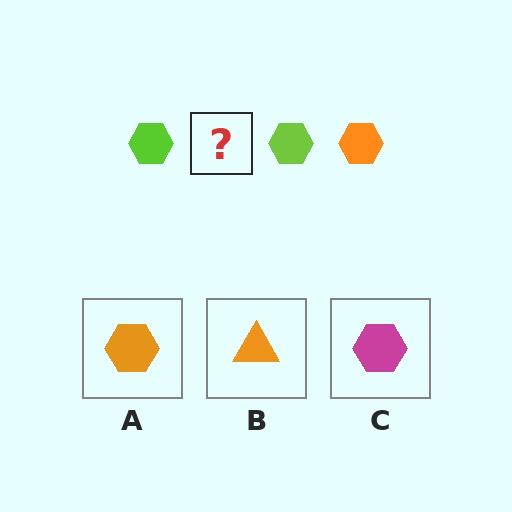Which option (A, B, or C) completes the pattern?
A.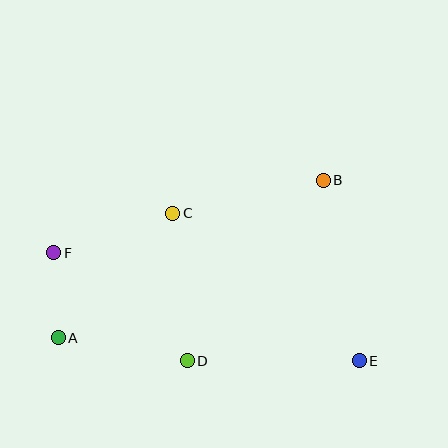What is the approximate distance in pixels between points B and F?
The distance between B and F is approximately 279 pixels.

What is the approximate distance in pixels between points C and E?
The distance between C and E is approximately 238 pixels.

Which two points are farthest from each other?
Points E and F are farthest from each other.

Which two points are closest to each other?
Points A and F are closest to each other.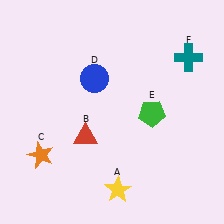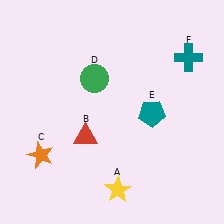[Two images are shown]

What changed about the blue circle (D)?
In Image 1, D is blue. In Image 2, it changed to green.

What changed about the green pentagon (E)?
In Image 1, E is green. In Image 2, it changed to teal.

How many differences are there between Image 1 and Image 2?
There are 2 differences between the two images.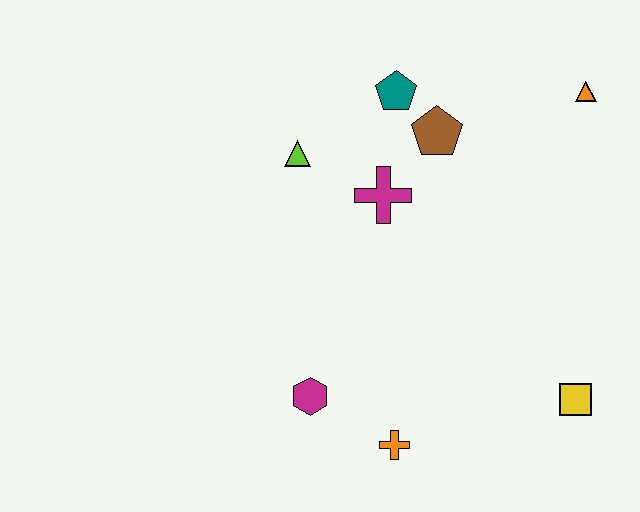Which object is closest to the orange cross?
The magenta hexagon is closest to the orange cross.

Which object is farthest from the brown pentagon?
The orange cross is farthest from the brown pentagon.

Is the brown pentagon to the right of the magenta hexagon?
Yes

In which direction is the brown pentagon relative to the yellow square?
The brown pentagon is above the yellow square.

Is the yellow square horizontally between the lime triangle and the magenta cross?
No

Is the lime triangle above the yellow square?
Yes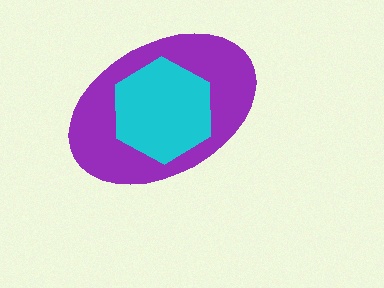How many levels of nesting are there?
2.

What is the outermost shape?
The purple ellipse.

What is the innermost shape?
The cyan hexagon.